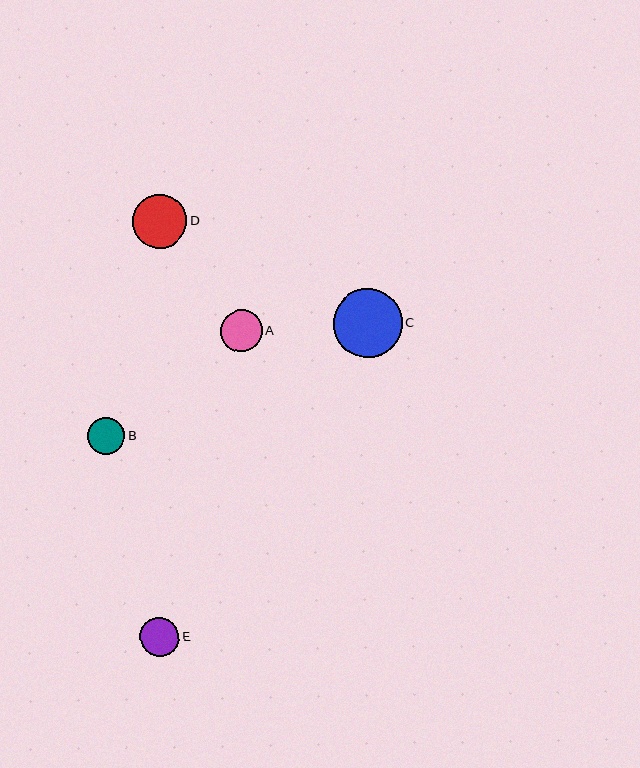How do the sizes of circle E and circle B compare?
Circle E and circle B are approximately the same size.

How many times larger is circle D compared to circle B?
Circle D is approximately 1.4 times the size of circle B.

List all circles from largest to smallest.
From largest to smallest: C, D, A, E, B.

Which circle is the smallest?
Circle B is the smallest with a size of approximately 37 pixels.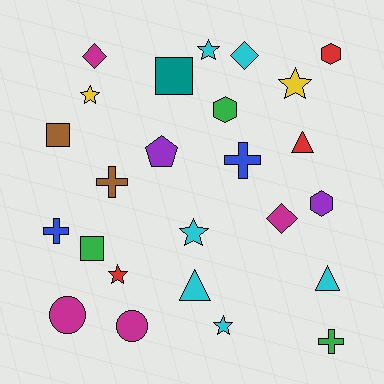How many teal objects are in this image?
There is 1 teal object.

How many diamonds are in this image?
There are 3 diamonds.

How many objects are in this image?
There are 25 objects.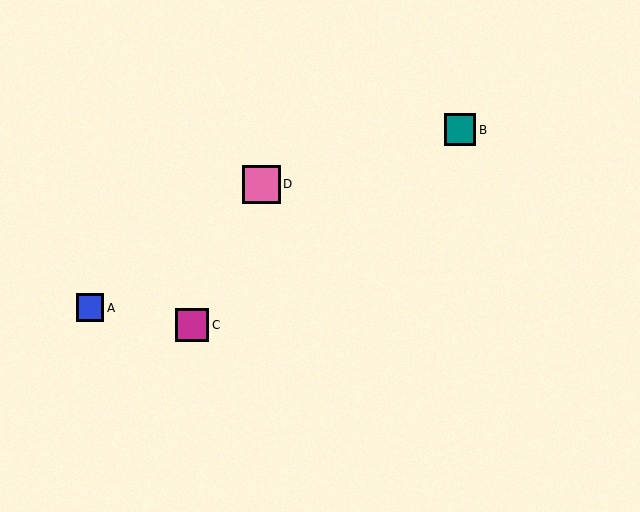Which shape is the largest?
The pink square (labeled D) is the largest.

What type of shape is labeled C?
Shape C is a magenta square.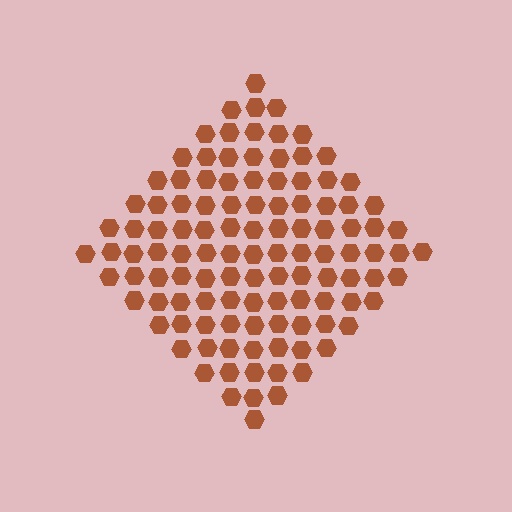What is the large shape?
The large shape is a diamond.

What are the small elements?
The small elements are hexagons.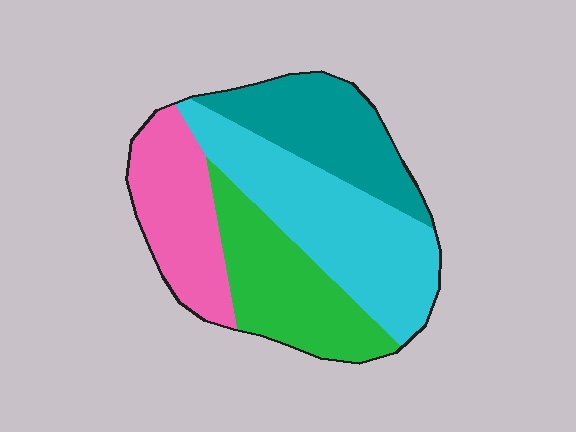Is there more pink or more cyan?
Cyan.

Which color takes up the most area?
Cyan, at roughly 35%.